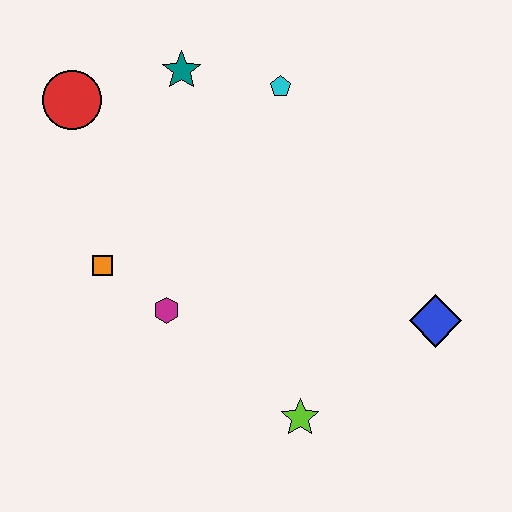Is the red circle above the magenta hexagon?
Yes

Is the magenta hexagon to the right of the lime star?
No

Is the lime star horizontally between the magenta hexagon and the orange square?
No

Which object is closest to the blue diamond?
The lime star is closest to the blue diamond.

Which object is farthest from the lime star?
The red circle is farthest from the lime star.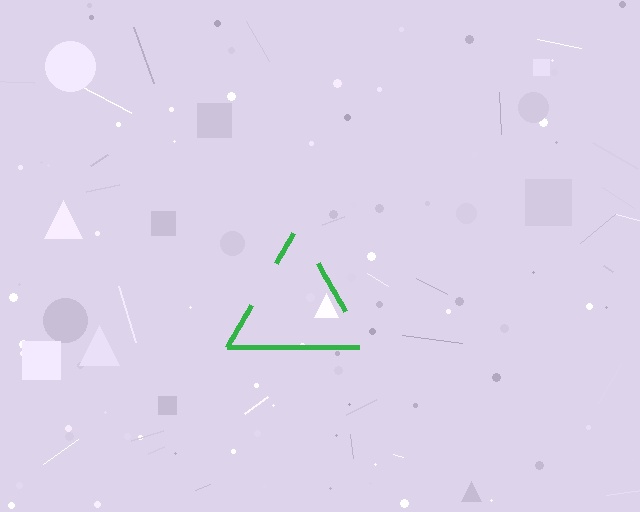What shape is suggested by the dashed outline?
The dashed outline suggests a triangle.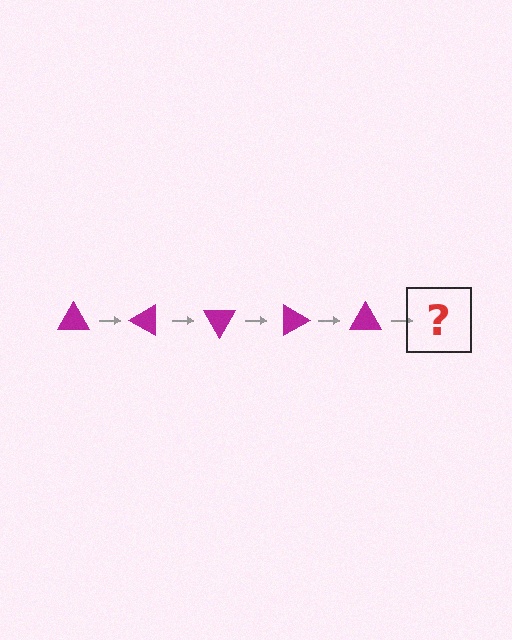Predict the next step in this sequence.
The next step is a magenta triangle rotated 150 degrees.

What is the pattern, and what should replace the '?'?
The pattern is that the triangle rotates 30 degrees each step. The '?' should be a magenta triangle rotated 150 degrees.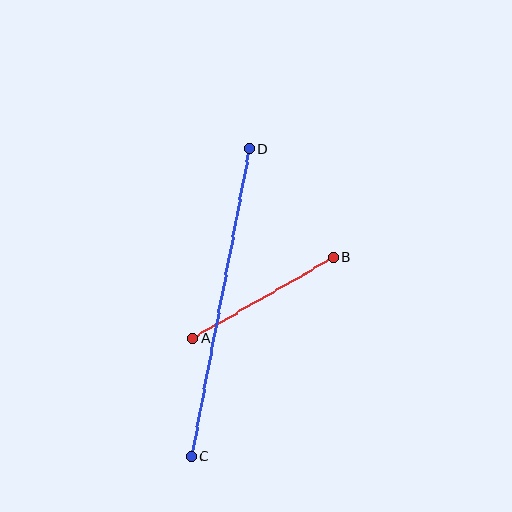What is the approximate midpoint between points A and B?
The midpoint is at approximately (263, 298) pixels.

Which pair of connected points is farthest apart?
Points C and D are farthest apart.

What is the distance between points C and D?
The distance is approximately 313 pixels.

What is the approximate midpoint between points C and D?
The midpoint is at approximately (221, 303) pixels.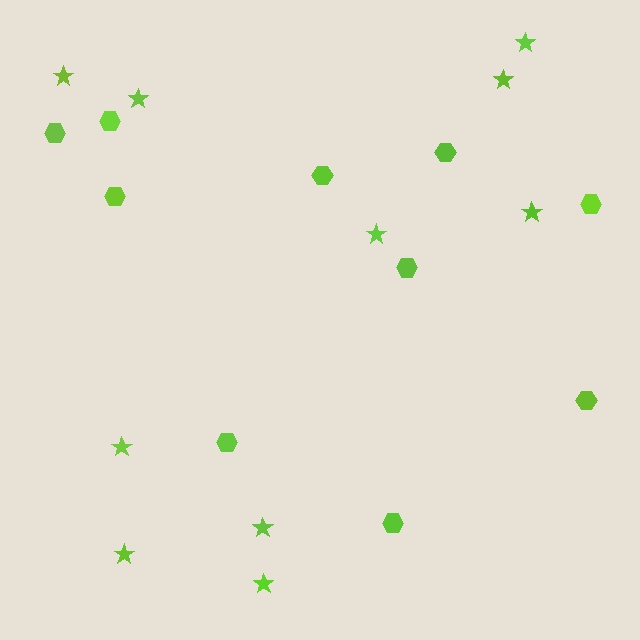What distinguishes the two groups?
There are 2 groups: one group of hexagons (10) and one group of stars (10).